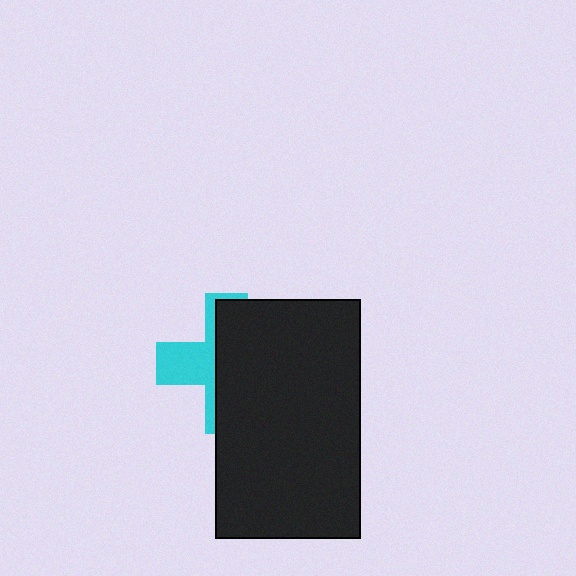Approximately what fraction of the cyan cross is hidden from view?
Roughly 63% of the cyan cross is hidden behind the black rectangle.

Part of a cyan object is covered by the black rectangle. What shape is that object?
It is a cross.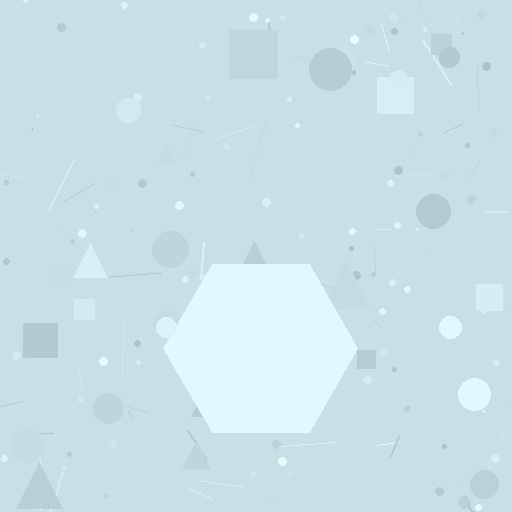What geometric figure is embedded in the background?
A hexagon is embedded in the background.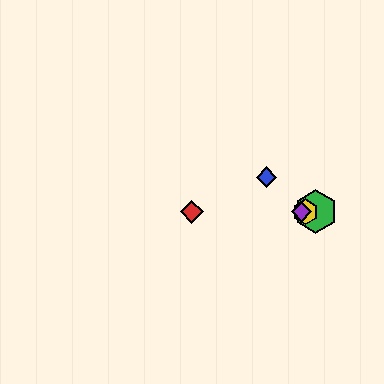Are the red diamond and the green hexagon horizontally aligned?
Yes, both are at y≈212.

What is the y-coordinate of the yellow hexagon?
The yellow hexagon is at y≈212.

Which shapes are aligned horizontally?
The red diamond, the green hexagon, the yellow hexagon, the purple diamond are aligned horizontally.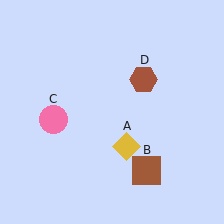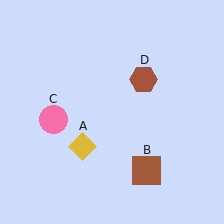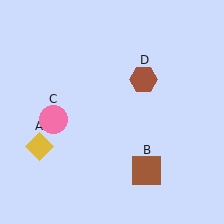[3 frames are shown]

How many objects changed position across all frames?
1 object changed position: yellow diamond (object A).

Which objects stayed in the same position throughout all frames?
Brown square (object B) and pink circle (object C) and brown hexagon (object D) remained stationary.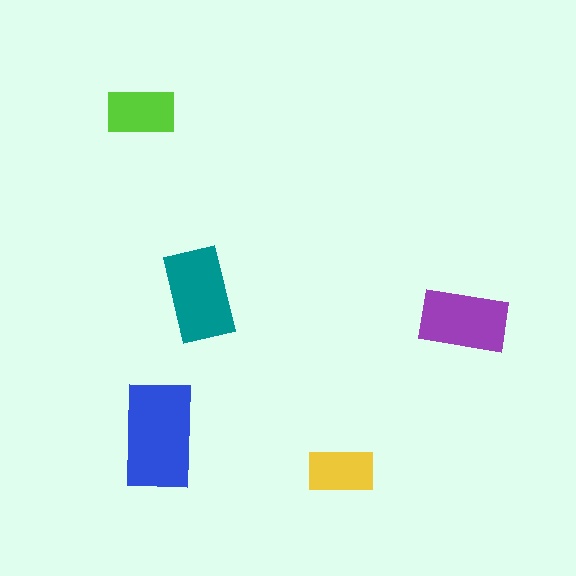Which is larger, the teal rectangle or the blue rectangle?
The blue one.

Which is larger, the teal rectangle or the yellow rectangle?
The teal one.